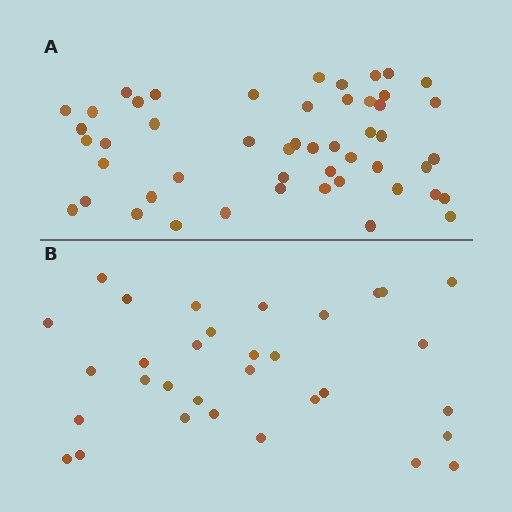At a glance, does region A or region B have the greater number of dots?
Region A (the top region) has more dots.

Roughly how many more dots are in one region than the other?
Region A has approximately 20 more dots than region B.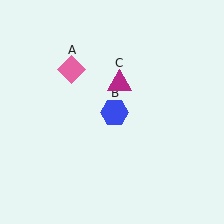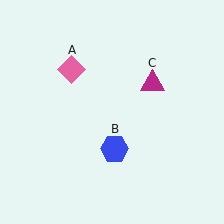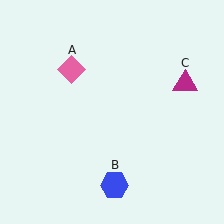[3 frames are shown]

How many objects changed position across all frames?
2 objects changed position: blue hexagon (object B), magenta triangle (object C).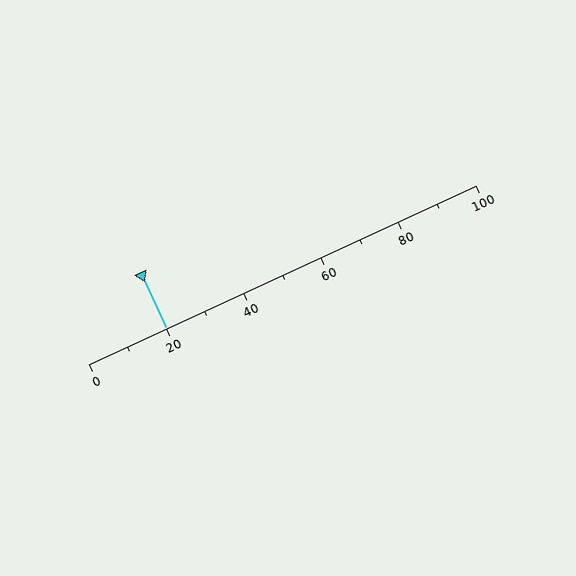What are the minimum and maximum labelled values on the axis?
The axis runs from 0 to 100.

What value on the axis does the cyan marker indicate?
The marker indicates approximately 20.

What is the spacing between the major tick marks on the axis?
The major ticks are spaced 20 apart.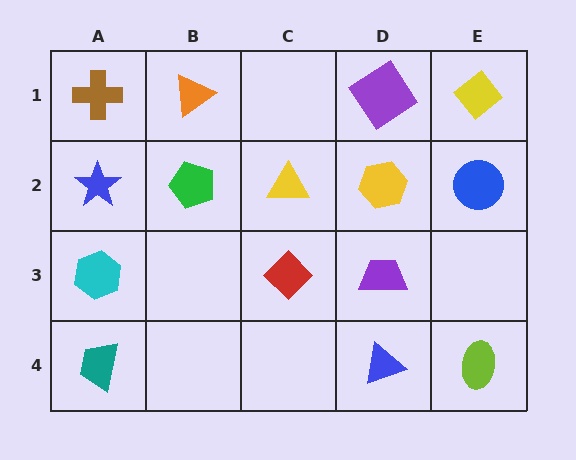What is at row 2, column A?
A blue star.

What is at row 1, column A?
A brown cross.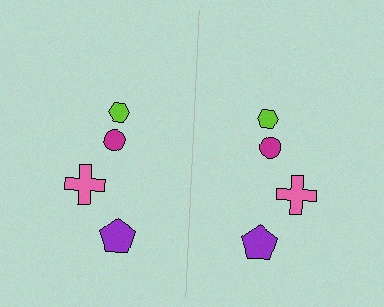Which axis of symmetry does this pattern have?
The pattern has a vertical axis of symmetry running through the center of the image.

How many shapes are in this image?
There are 8 shapes in this image.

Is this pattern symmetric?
Yes, this pattern has bilateral (reflection) symmetry.